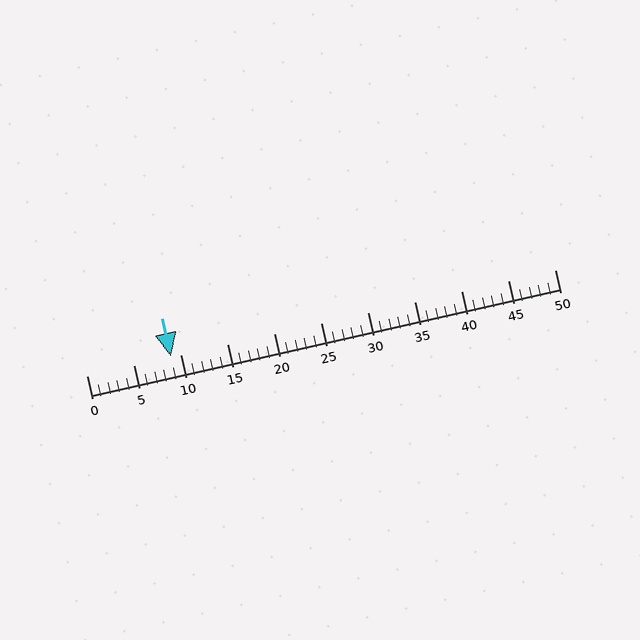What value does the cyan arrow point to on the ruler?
The cyan arrow points to approximately 9.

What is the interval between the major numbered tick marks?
The major tick marks are spaced 5 units apart.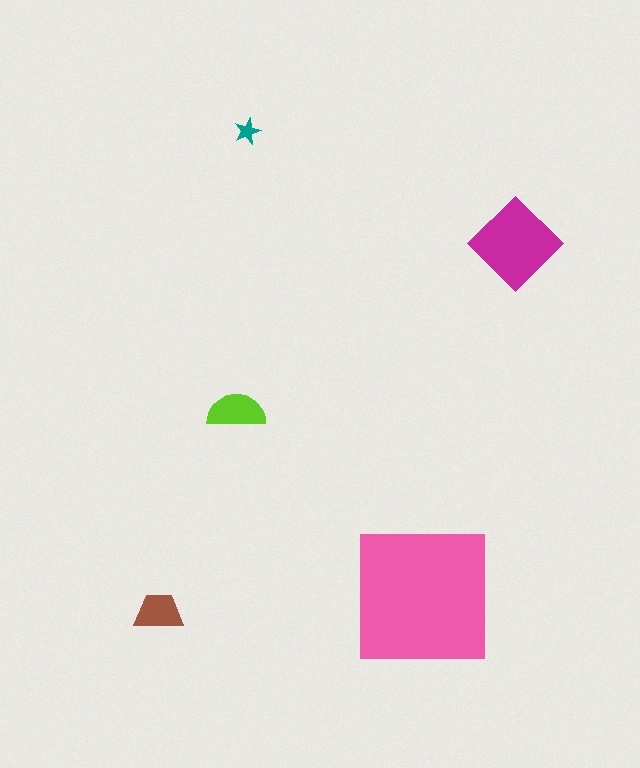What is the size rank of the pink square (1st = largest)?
1st.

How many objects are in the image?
There are 5 objects in the image.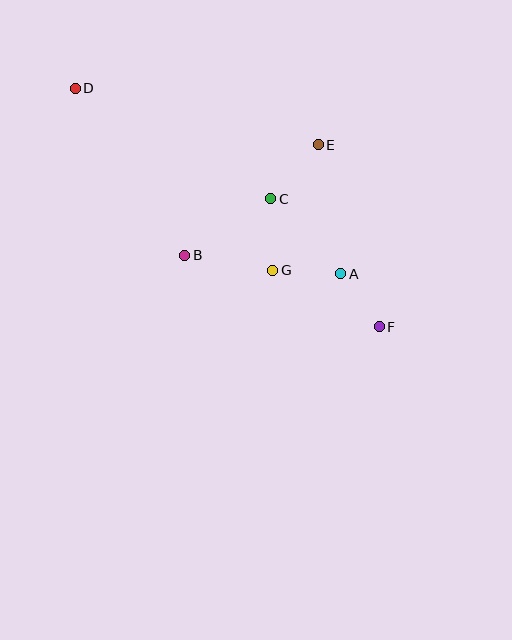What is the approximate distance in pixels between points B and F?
The distance between B and F is approximately 207 pixels.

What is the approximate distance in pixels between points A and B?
The distance between A and B is approximately 157 pixels.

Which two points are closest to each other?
Points A and F are closest to each other.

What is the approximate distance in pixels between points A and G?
The distance between A and G is approximately 68 pixels.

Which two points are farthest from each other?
Points D and F are farthest from each other.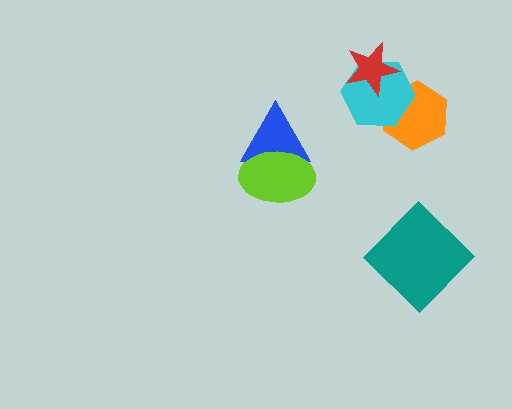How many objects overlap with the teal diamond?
0 objects overlap with the teal diamond.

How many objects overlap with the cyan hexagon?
2 objects overlap with the cyan hexagon.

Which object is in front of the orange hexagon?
The cyan hexagon is in front of the orange hexagon.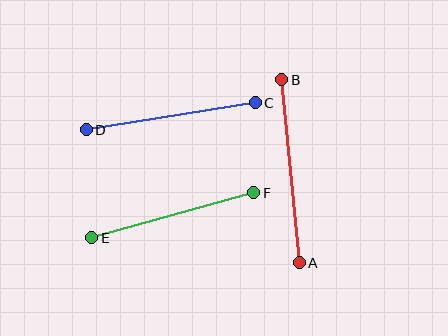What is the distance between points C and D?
The distance is approximately 171 pixels.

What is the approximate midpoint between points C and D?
The midpoint is at approximately (171, 116) pixels.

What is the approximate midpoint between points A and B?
The midpoint is at approximately (291, 171) pixels.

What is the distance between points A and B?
The distance is approximately 184 pixels.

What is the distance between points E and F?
The distance is approximately 168 pixels.